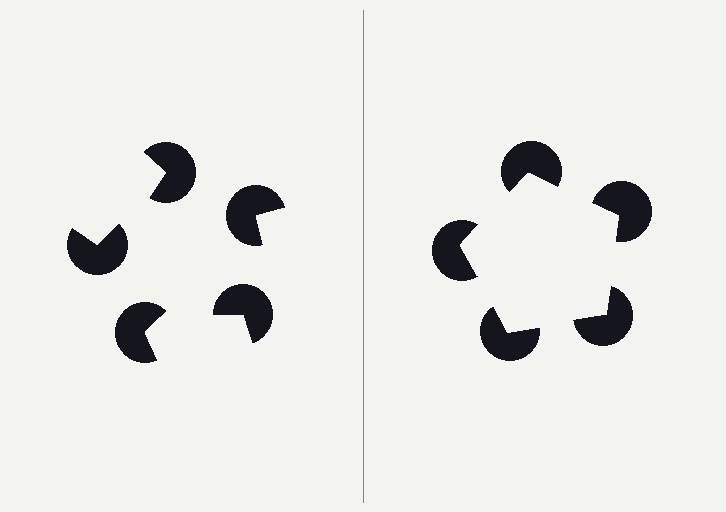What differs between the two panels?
The pac-man discs are positioned identically on both sides; only the wedge orientations differ. On the right they align to a pentagon; on the left they are misaligned.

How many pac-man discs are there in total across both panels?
10 — 5 on each side.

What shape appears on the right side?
An illusory pentagon.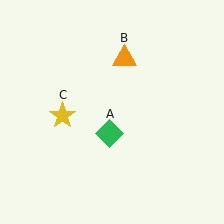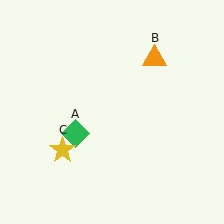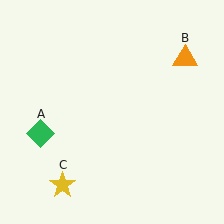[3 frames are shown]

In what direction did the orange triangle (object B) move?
The orange triangle (object B) moved right.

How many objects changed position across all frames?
3 objects changed position: green diamond (object A), orange triangle (object B), yellow star (object C).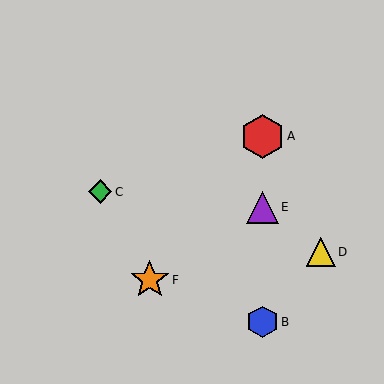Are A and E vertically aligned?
Yes, both are at x≈262.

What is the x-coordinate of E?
Object E is at x≈262.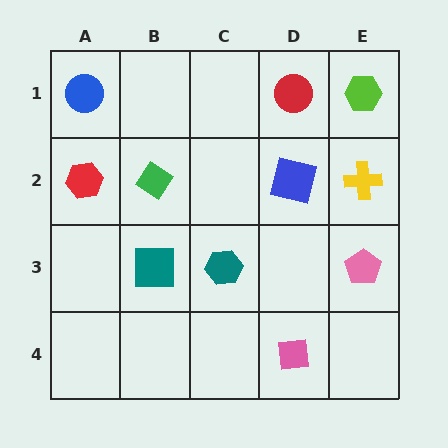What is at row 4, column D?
A pink square.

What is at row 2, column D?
A blue square.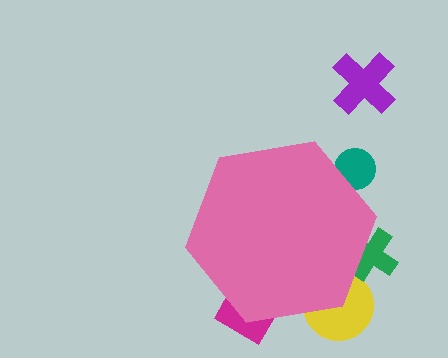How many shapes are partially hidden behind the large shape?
4 shapes are partially hidden.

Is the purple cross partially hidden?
No, the purple cross is fully visible.